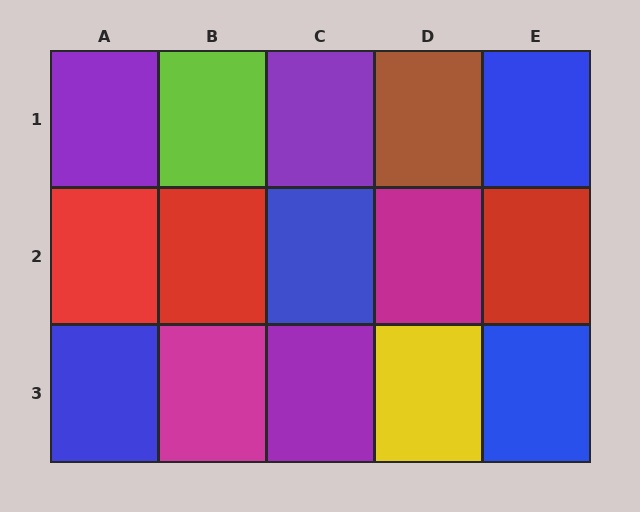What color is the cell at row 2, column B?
Red.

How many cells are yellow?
1 cell is yellow.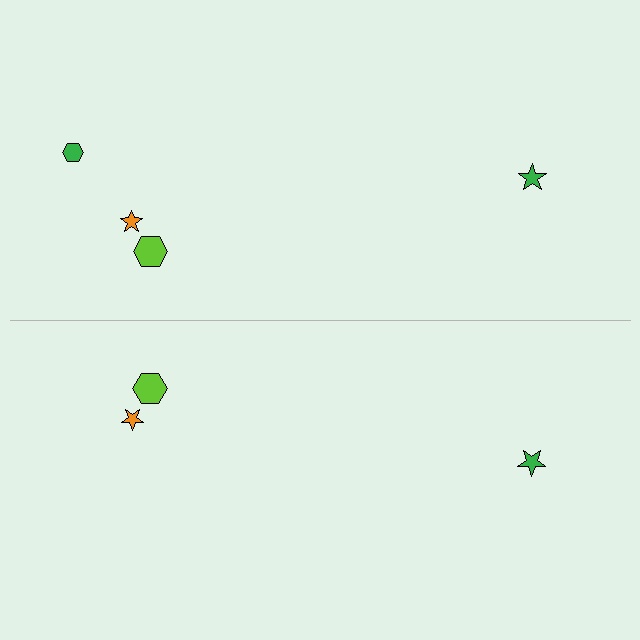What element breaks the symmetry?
A green hexagon is missing from the bottom side.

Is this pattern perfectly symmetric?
No, the pattern is not perfectly symmetric. A green hexagon is missing from the bottom side.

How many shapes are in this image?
There are 7 shapes in this image.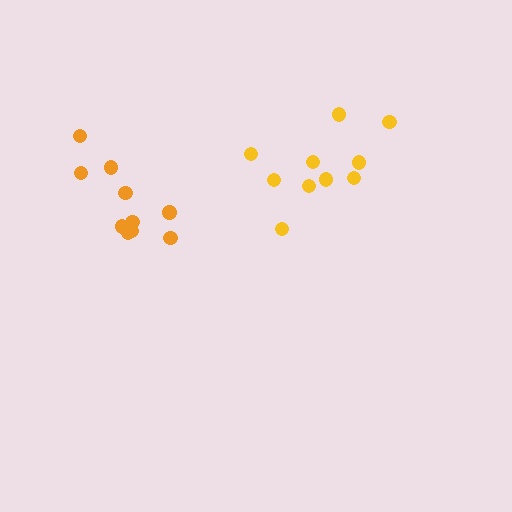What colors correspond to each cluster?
The clusters are colored: yellow, orange.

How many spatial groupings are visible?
There are 2 spatial groupings.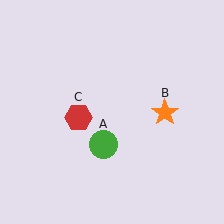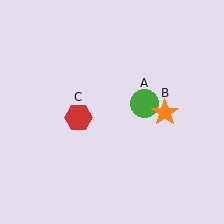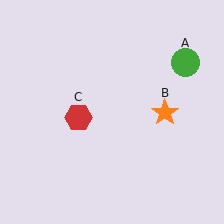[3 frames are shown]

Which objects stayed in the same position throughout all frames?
Orange star (object B) and red hexagon (object C) remained stationary.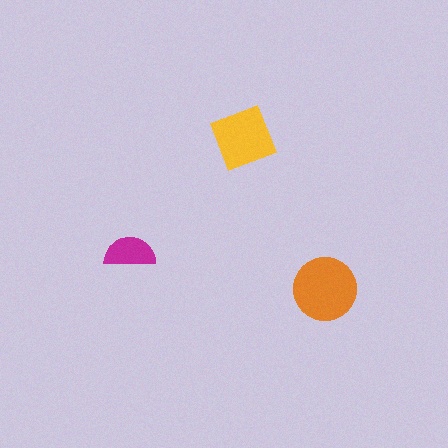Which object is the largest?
The orange circle.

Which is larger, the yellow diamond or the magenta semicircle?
The yellow diamond.